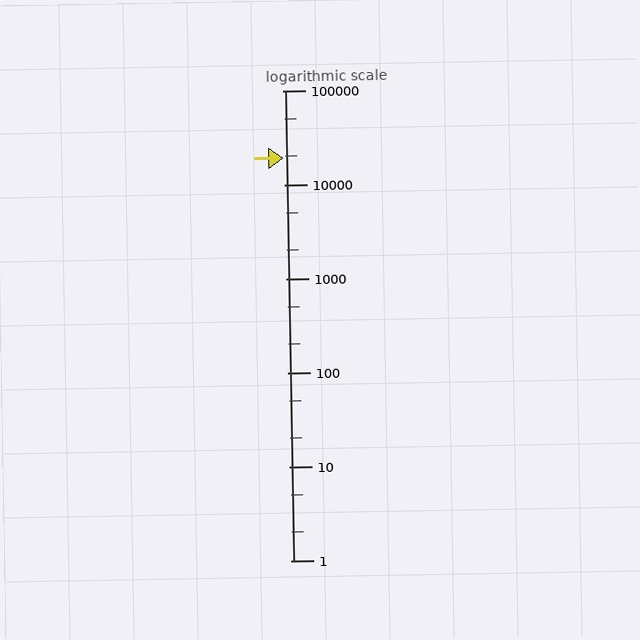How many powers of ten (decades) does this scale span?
The scale spans 5 decades, from 1 to 100000.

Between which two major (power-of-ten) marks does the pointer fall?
The pointer is between 10000 and 100000.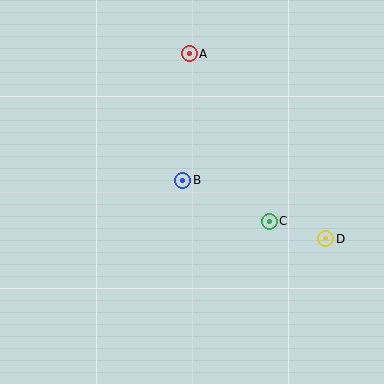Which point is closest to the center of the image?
Point B at (183, 180) is closest to the center.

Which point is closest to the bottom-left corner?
Point B is closest to the bottom-left corner.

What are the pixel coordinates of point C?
Point C is at (269, 221).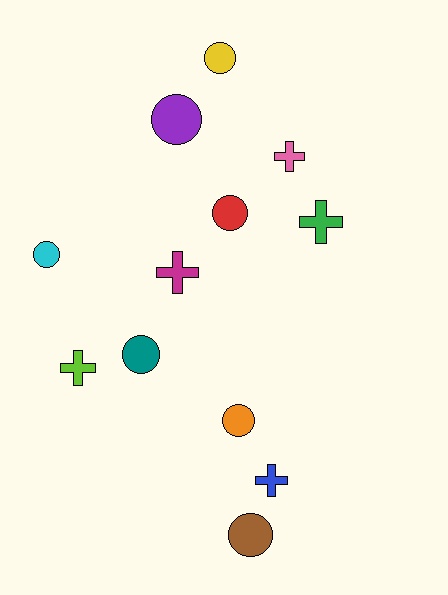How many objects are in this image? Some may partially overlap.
There are 12 objects.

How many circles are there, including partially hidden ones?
There are 7 circles.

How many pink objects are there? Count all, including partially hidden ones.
There is 1 pink object.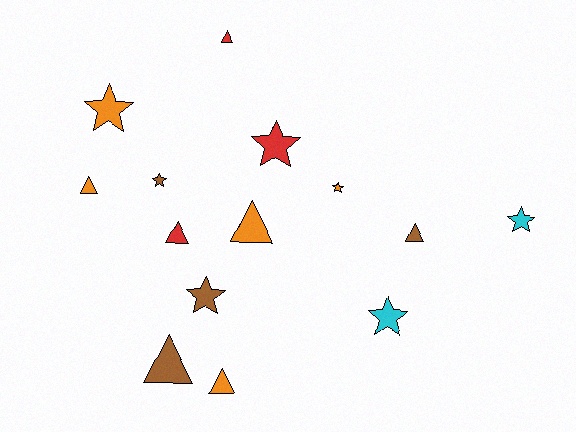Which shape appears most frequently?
Triangle, with 7 objects.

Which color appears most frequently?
Orange, with 5 objects.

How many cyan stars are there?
There are 2 cyan stars.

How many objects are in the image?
There are 14 objects.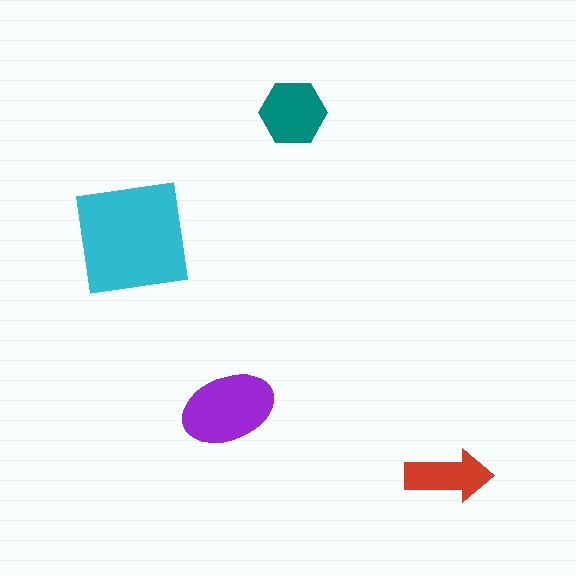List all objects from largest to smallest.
The cyan square, the purple ellipse, the teal hexagon, the red arrow.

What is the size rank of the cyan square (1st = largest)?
1st.